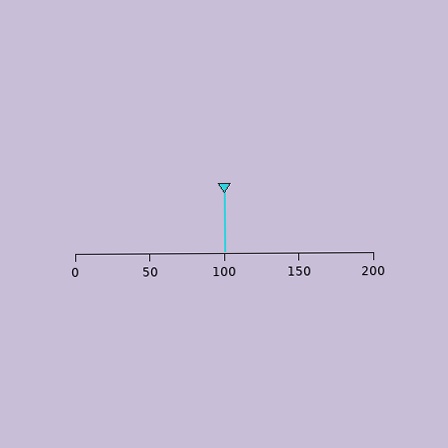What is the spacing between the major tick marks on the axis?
The major ticks are spaced 50 apart.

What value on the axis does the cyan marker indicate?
The marker indicates approximately 100.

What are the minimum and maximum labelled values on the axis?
The axis runs from 0 to 200.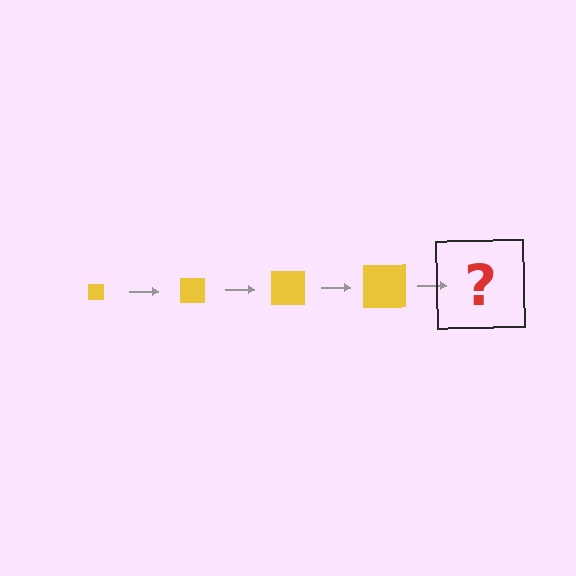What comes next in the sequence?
The next element should be a yellow square, larger than the previous one.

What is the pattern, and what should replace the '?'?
The pattern is that the square gets progressively larger each step. The '?' should be a yellow square, larger than the previous one.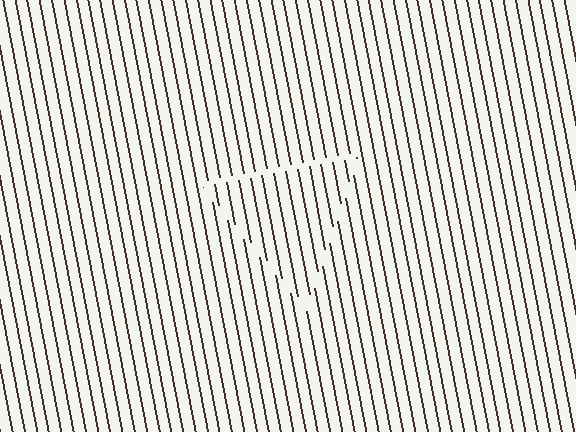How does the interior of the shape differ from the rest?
The interior of the shape contains the same grating, shifted by half a period — the contour is defined by the phase discontinuity where line-ends from the inner and outer gratings abut.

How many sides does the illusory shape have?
3 sides — the line-ends trace a triangle.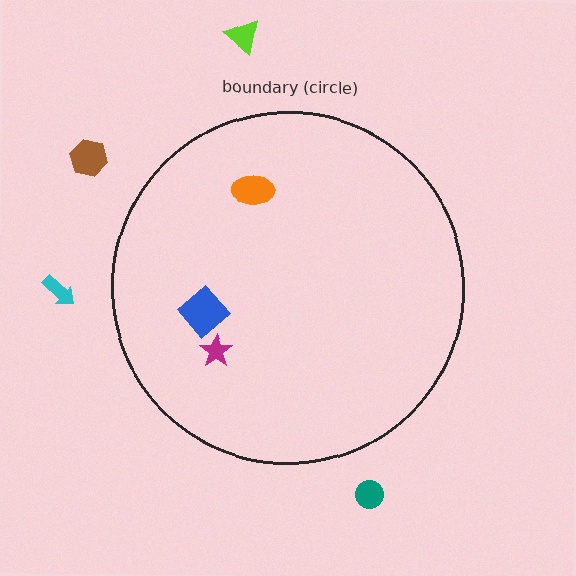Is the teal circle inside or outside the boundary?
Outside.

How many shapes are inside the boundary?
3 inside, 4 outside.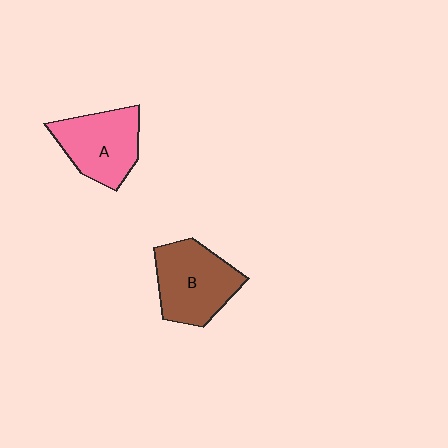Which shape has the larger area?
Shape B (brown).